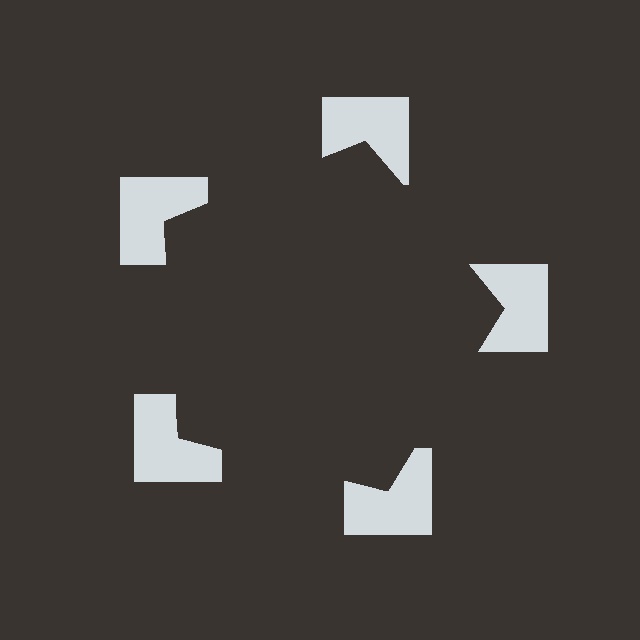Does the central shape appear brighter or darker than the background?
It typically appears slightly darker than the background, even though no actual brightness change is drawn.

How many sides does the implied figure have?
5 sides.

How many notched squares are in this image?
There are 5 — one at each vertex of the illusory pentagon.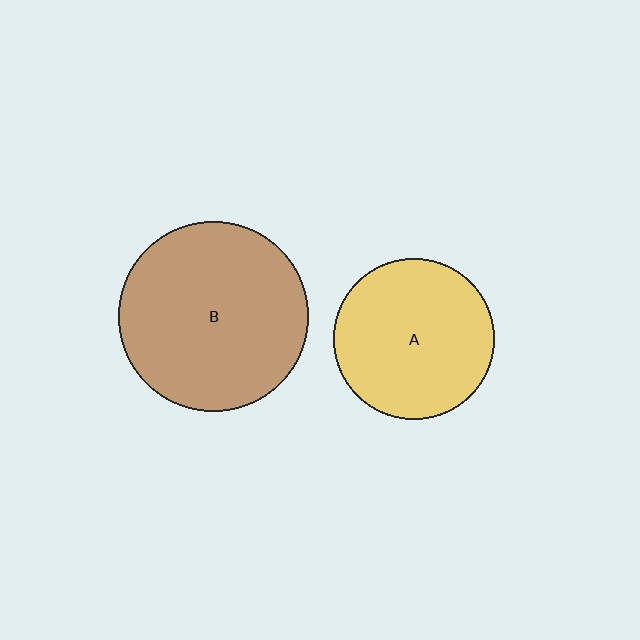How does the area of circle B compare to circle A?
Approximately 1.4 times.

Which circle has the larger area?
Circle B (brown).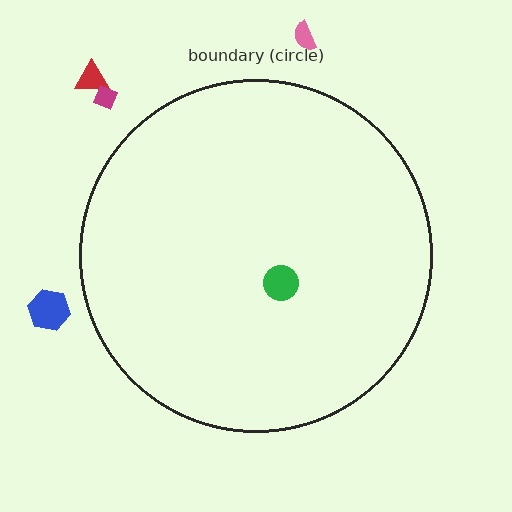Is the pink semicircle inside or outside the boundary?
Outside.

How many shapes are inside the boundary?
1 inside, 4 outside.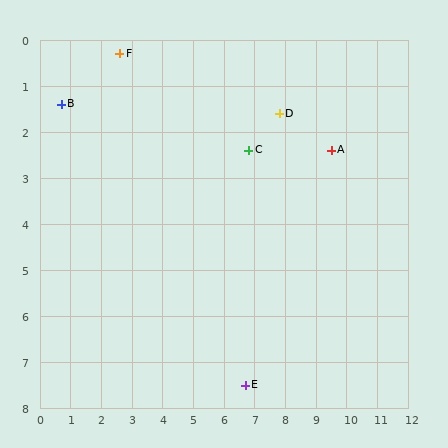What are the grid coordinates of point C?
Point C is at approximately (6.8, 2.4).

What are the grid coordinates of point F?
Point F is at approximately (2.6, 0.3).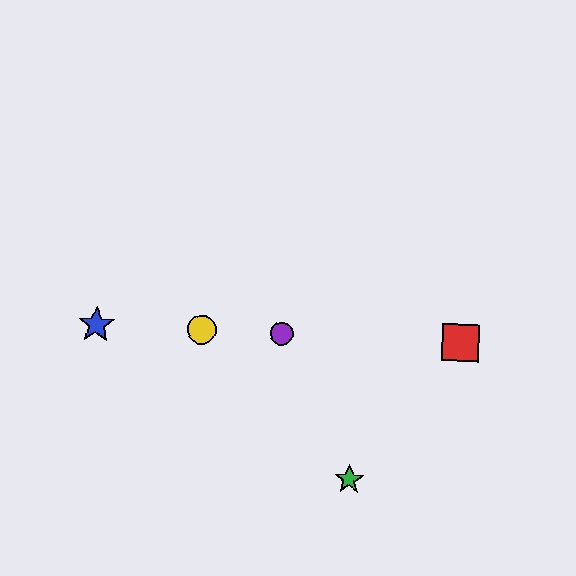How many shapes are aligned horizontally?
4 shapes (the red square, the blue star, the yellow circle, the purple circle) are aligned horizontally.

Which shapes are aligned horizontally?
The red square, the blue star, the yellow circle, the purple circle are aligned horizontally.